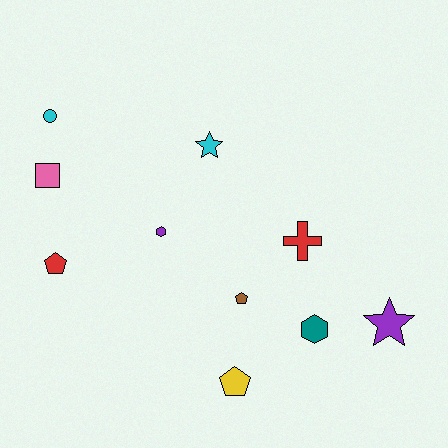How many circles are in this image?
There is 1 circle.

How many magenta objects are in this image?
There are no magenta objects.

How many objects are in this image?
There are 10 objects.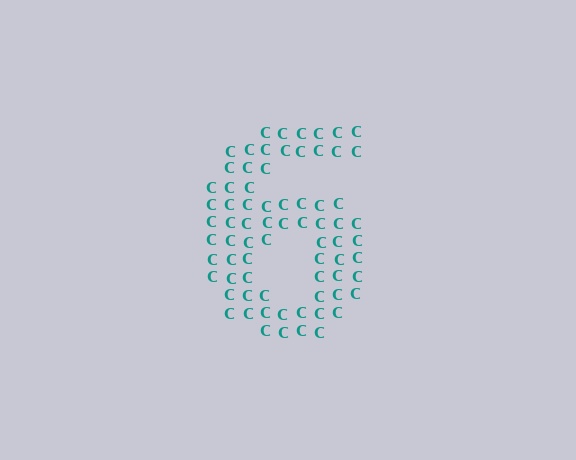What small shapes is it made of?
It is made of small letter C's.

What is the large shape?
The large shape is the digit 6.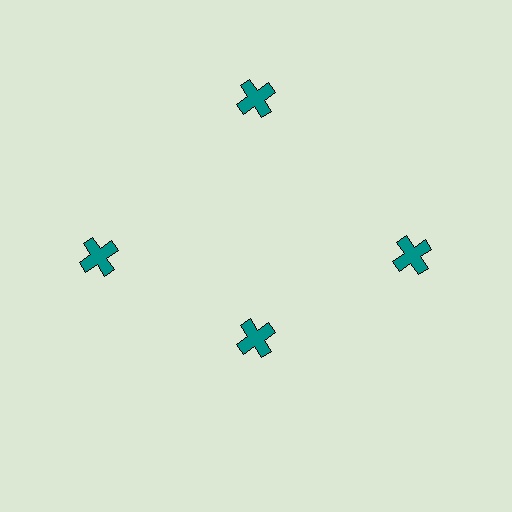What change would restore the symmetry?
The symmetry would be restored by moving it outward, back onto the ring so that all 4 crosses sit at equal angles and equal distance from the center.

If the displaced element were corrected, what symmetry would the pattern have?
It would have 4-fold rotational symmetry — the pattern would map onto itself every 90 degrees.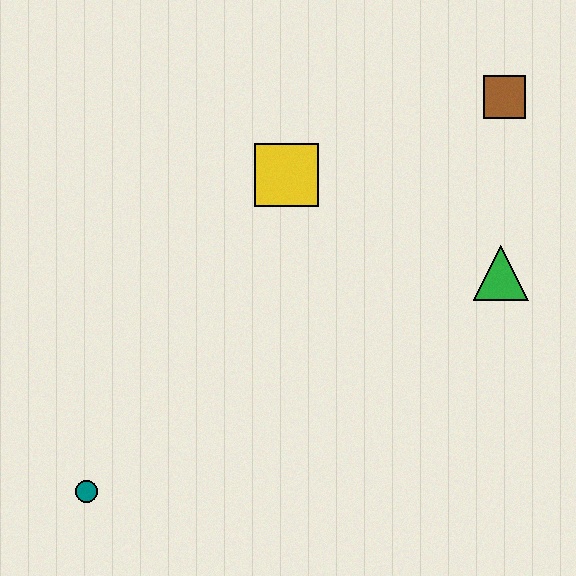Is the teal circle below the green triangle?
Yes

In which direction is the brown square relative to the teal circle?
The brown square is to the right of the teal circle.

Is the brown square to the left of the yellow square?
No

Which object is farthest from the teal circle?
The brown square is farthest from the teal circle.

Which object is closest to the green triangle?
The brown square is closest to the green triangle.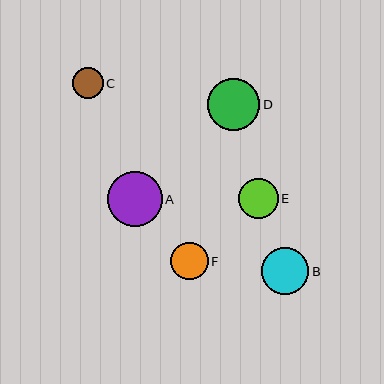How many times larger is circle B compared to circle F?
Circle B is approximately 1.3 times the size of circle F.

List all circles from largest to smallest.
From largest to smallest: A, D, B, E, F, C.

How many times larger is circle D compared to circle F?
Circle D is approximately 1.4 times the size of circle F.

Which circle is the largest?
Circle A is the largest with a size of approximately 55 pixels.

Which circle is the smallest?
Circle C is the smallest with a size of approximately 31 pixels.